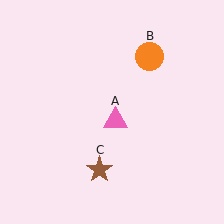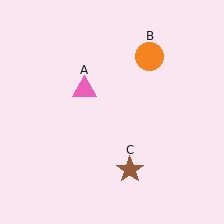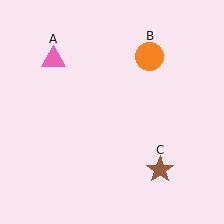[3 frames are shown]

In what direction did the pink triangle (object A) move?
The pink triangle (object A) moved up and to the left.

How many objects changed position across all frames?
2 objects changed position: pink triangle (object A), brown star (object C).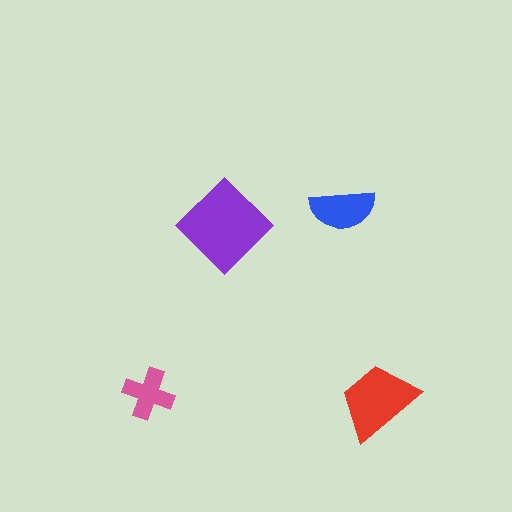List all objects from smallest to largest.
The pink cross, the blue semicircle, the red trapezoid, the purple diamond.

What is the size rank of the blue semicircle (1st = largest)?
3rd.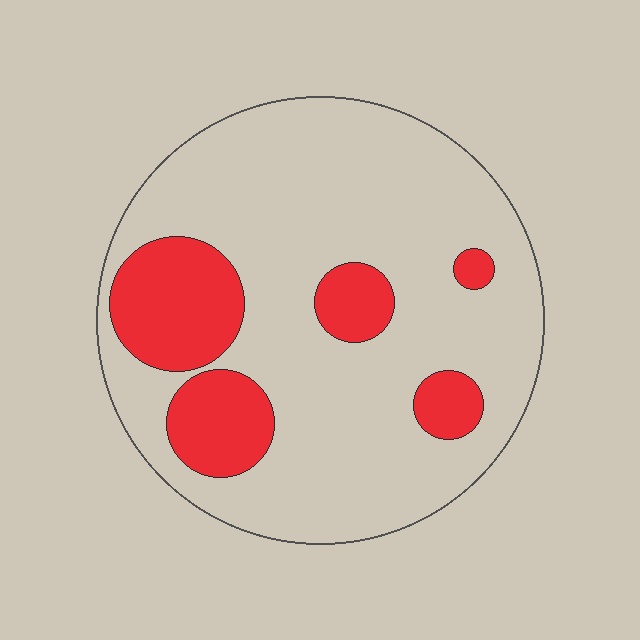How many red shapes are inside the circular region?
5.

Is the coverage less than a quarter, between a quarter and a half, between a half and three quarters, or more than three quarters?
Less than a quarter.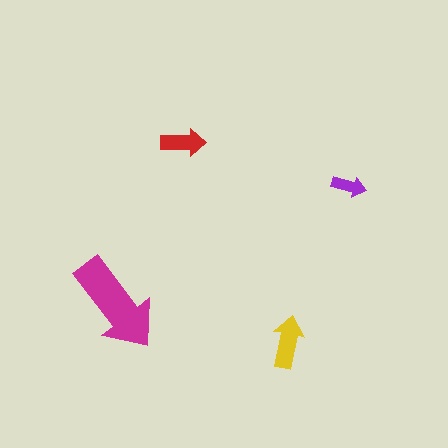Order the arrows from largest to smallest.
the magenta one, the yellow one, the red one, the purple one.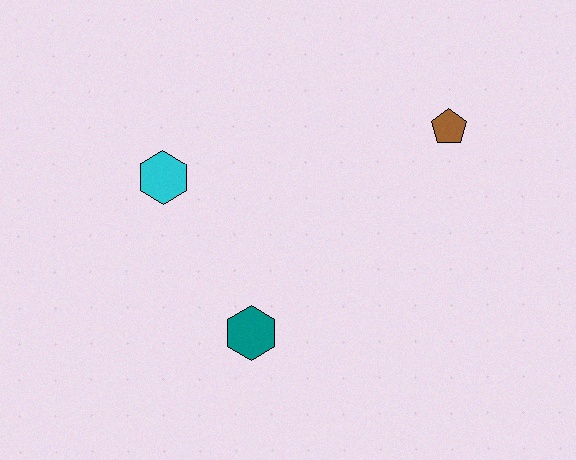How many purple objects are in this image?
There are no purple objects.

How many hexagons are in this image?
There are 2 hexagons.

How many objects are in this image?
There are 3 objects.